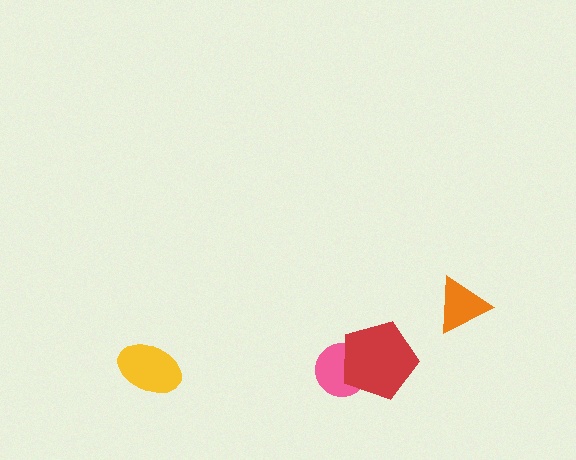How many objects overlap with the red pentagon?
1 object overlaps with the red pentagon.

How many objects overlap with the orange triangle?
0 objects overlap with the orange triangle.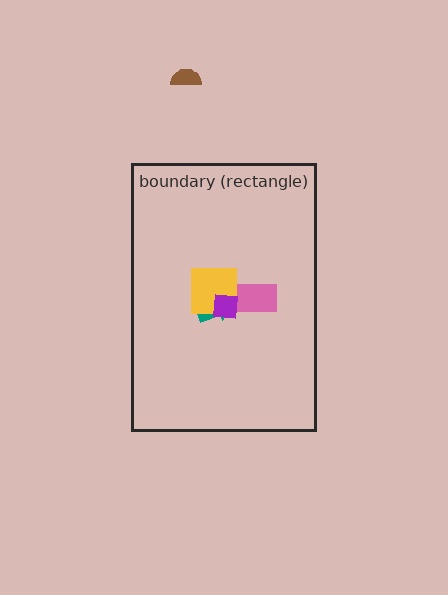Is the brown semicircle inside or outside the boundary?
Outside.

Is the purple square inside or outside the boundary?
Inside.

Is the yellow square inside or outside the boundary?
Inside.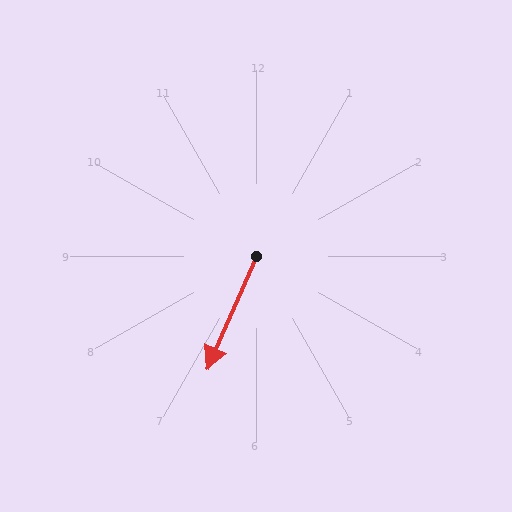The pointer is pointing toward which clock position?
Roughly 7 o'clock.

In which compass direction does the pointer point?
Southwest.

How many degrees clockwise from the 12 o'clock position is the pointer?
Approximately 204 degrees.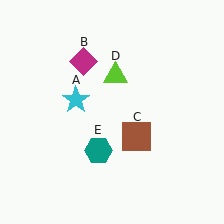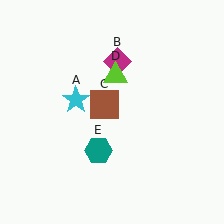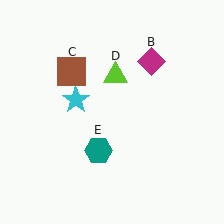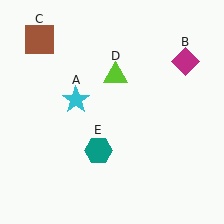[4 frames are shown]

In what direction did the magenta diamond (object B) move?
The magenta diamond (object B) moved right.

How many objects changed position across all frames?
2 objects changed position: magenta diamond (object B), brown square (object C).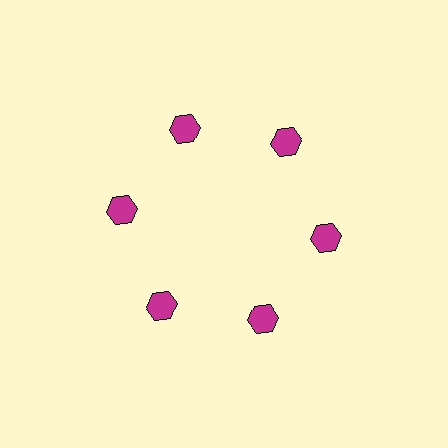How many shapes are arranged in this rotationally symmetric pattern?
There are 6 shapes, arranged in 6 groups of 1.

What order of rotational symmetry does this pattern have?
This pattern has 6-fold rotational symmetry.